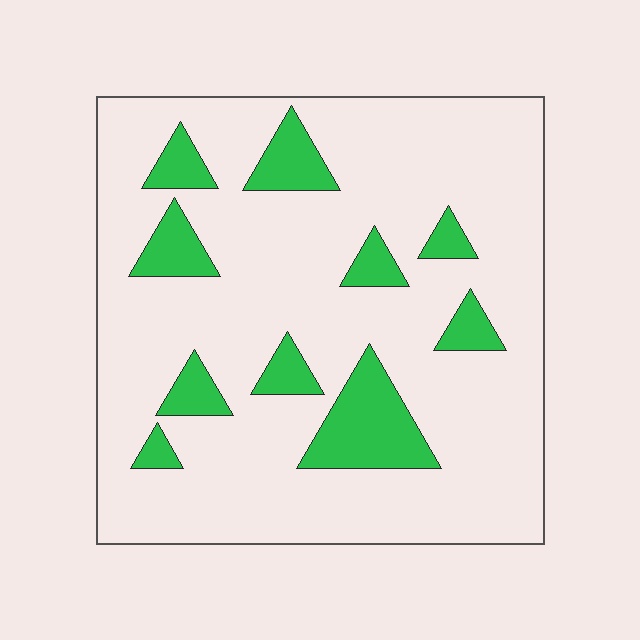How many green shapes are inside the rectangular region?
10.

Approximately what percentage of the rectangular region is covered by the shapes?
Approximately 15%.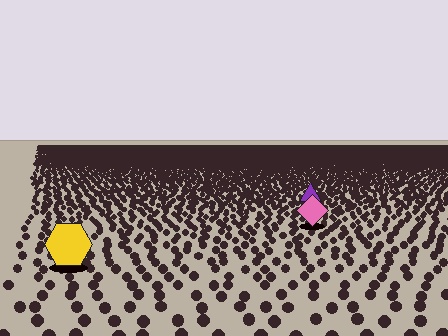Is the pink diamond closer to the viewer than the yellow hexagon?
No. The yellow hexagon is closer — you can tell from the texture gradient: the ground texture is coarser near it.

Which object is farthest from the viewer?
The purple triangle is farthest from the viewer. It appears smaller and the ground texture around it is denser.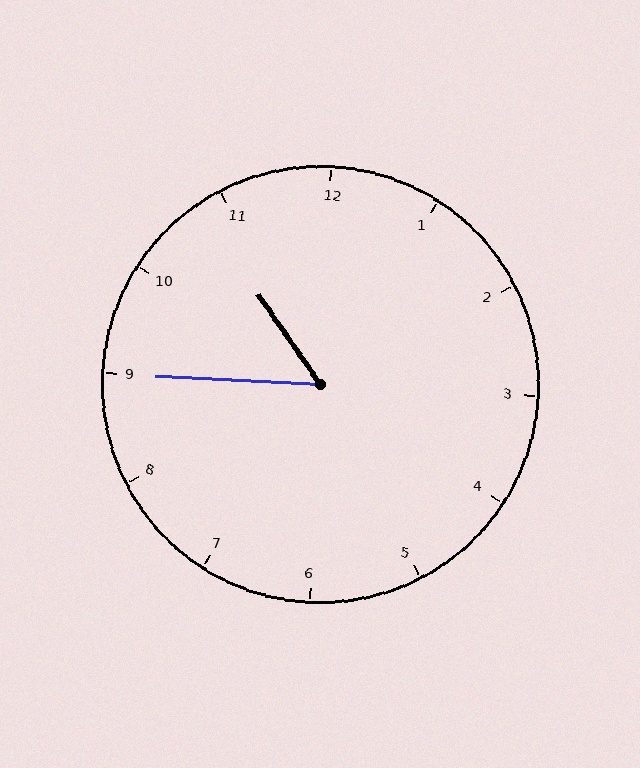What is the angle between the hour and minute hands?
Approximately 52 degrees.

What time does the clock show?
10:45.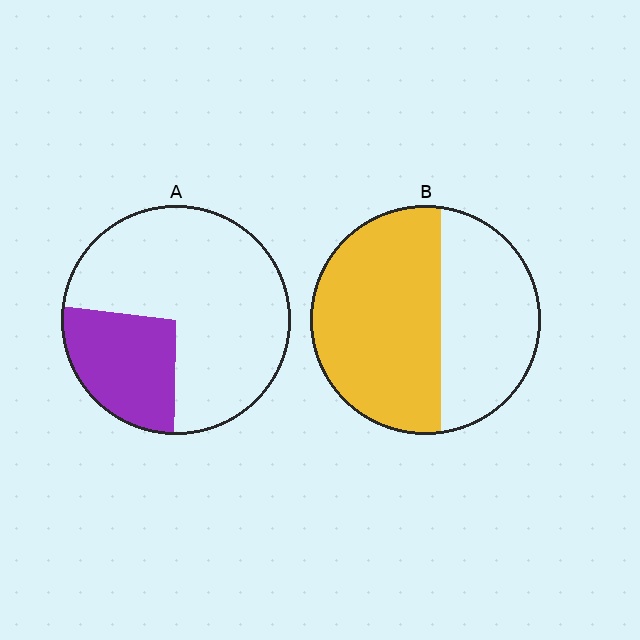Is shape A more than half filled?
No.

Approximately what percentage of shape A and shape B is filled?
A is approximately 25% and B is approximately 60%.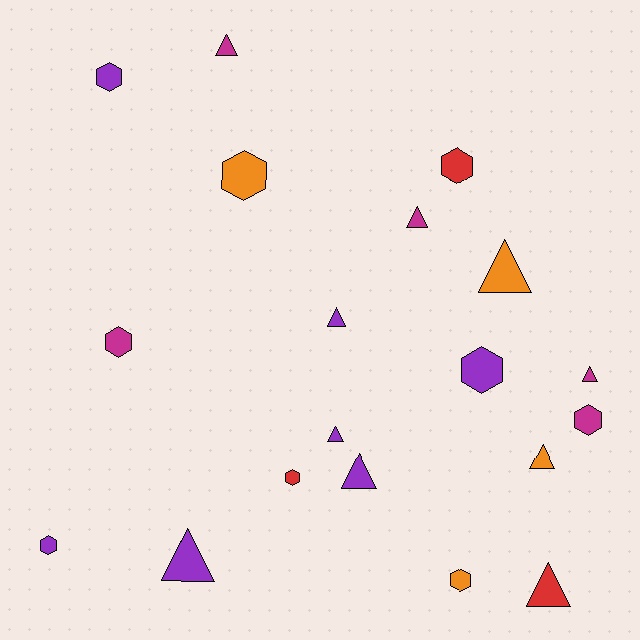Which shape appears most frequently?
Triangle, with 10 objects.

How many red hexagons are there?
There are 2 red hexagons.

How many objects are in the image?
There are 19 objects.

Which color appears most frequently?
Purple, with 7 objects.